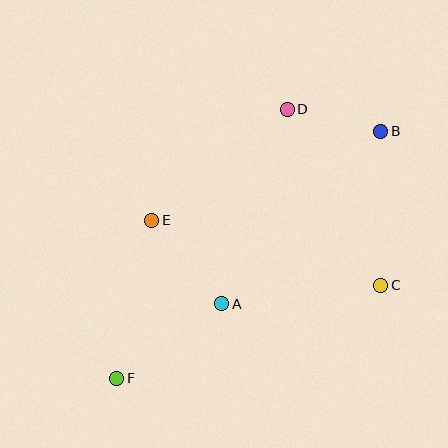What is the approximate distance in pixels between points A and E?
The distance between A and E is approximately 109 pixels.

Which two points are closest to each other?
Points B and D are closest to each other.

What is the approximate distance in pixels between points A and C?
The distance between A and C is approximately 160 pixels.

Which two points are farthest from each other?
Points B and F are farthest from each other.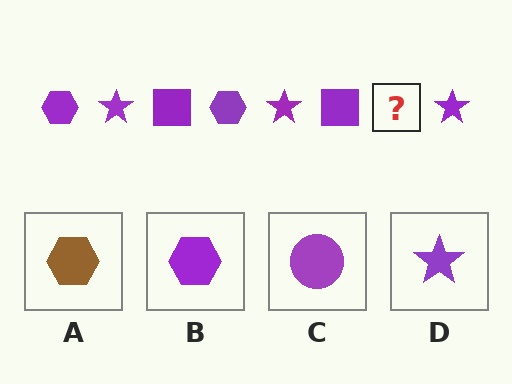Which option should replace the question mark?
Option B.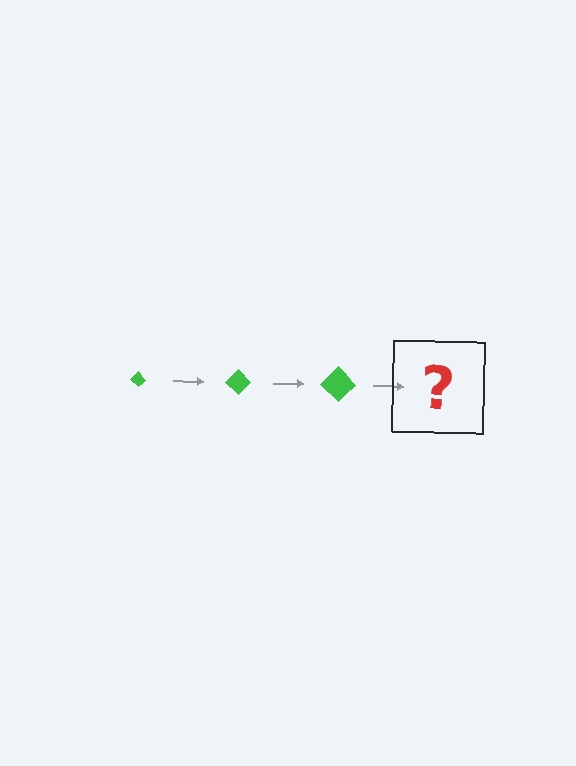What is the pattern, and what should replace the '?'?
The pattern is that the diamond gets progressively larger each step. The '?' should be a green diamond, larger than the previous one.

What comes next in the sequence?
The next element should be a green diamond, larger than the previous one.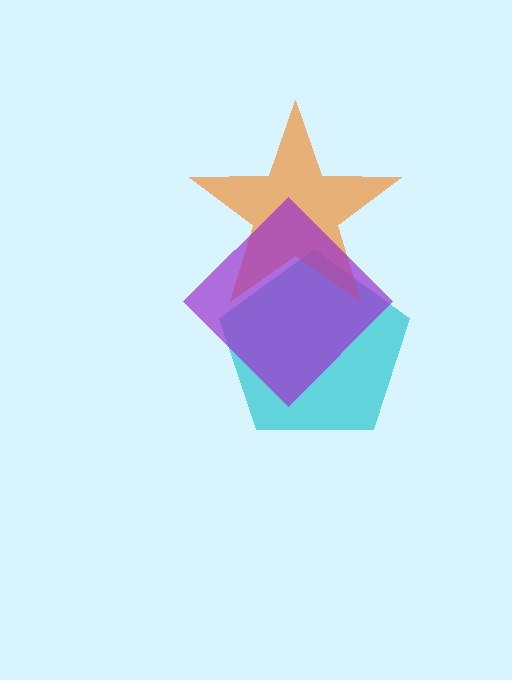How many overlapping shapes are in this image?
There are 3 overlapping shapes in the image.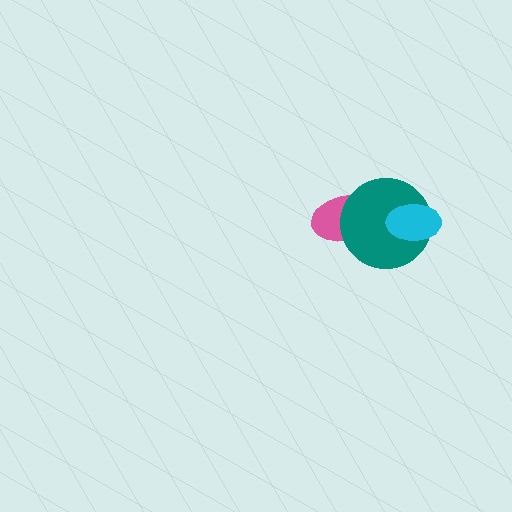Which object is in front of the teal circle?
The cyan ellipse is in front of the teal circle.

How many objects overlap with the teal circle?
2 objects overlap with the teal circle.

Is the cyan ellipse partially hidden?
No, no other shape covers it.